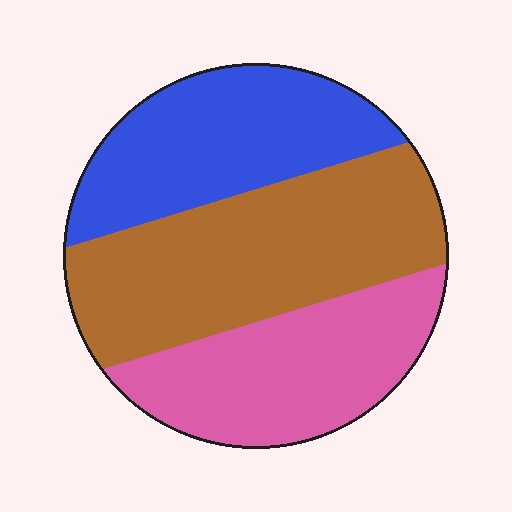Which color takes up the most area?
Brown, at roughly 40%.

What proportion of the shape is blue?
Blue covers around 30% of the shape.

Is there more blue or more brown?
Brown.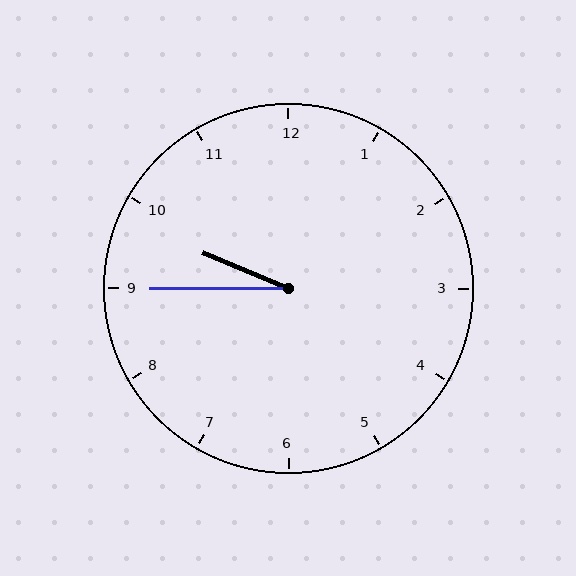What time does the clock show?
9:45.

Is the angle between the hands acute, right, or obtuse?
It is acute.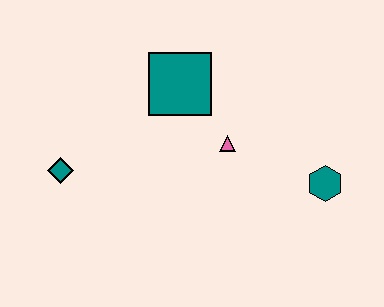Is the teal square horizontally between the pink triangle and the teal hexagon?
No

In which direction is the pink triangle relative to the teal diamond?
The pink triangle is to the right of the teal diamond.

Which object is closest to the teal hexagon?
The pink triangle is closest to the teal hexagon.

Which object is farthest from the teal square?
The teal hexagon is farthest from the teal square.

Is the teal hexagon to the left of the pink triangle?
No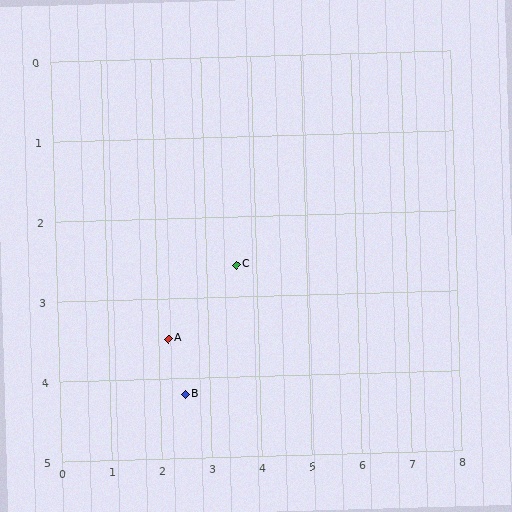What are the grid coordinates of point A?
Point A is at approximately (2.2, 3.5).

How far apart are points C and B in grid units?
Points C and B are about 1.9 grid units apart.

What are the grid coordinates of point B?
Point B is at approximately (2.5, 4.2).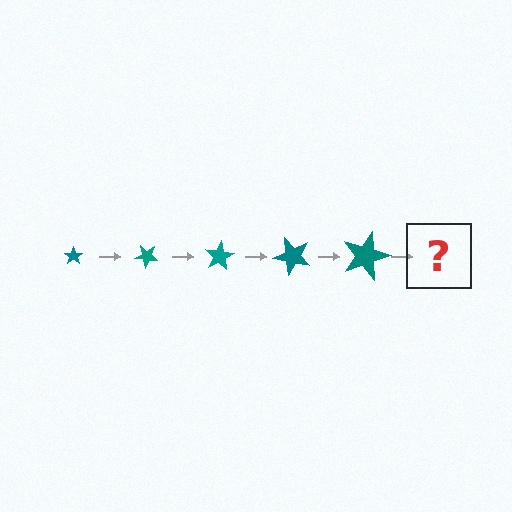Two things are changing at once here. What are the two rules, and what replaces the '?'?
The two rules are that the star grows larger each step and it rotates 40 degrees each step. The '?' should be a star, larger than the previous one and rotated 200 degrees from the start.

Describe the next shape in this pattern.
It should be a star, larger than the previous one and rotated 200 degrees from the start.